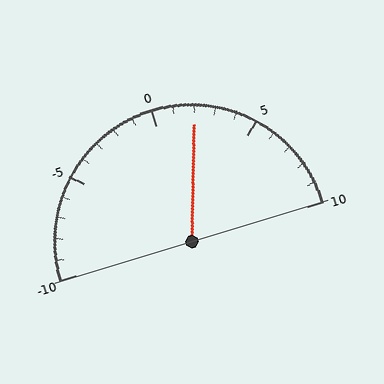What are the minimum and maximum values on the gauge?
The gauge ranges from -10 to 10.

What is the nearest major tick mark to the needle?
The nearest major tick mark is 0.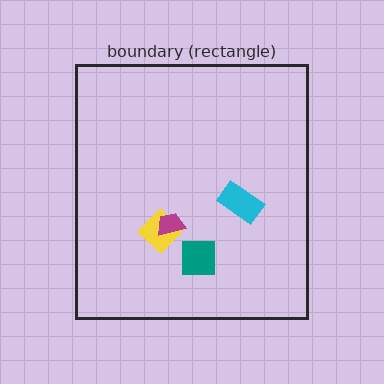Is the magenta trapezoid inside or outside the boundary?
Inside.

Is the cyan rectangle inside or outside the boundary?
Inside.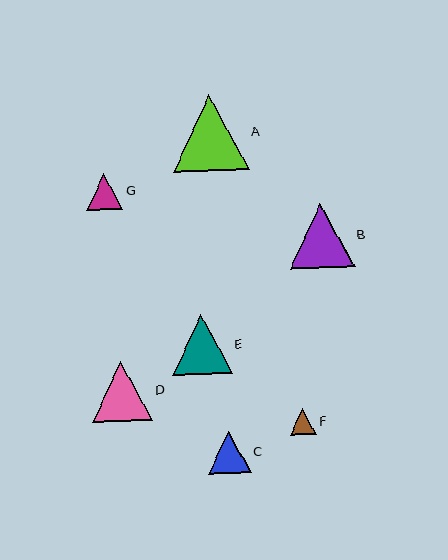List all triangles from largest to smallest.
From largest to smallest: A, B, D, E, C, G, F.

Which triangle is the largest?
Triangle A is the largest with a size of approximately 76 pixels.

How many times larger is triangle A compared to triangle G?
Triangle A is approximately 2.1 times the size of triangle G.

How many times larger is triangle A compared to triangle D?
Triangle A is approximately 1.3 times the size of triangle D.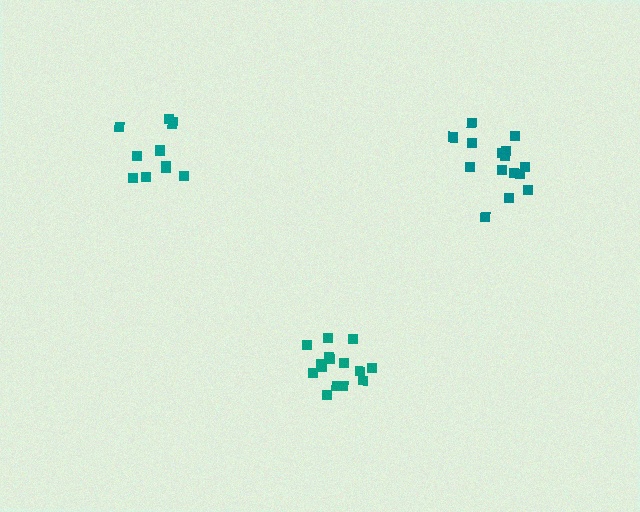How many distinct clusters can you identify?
There are 3 distinct clusters.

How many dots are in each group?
Group 1: 11 dots, Group 2: 15 dots, Group 3: 15 dots (41 total).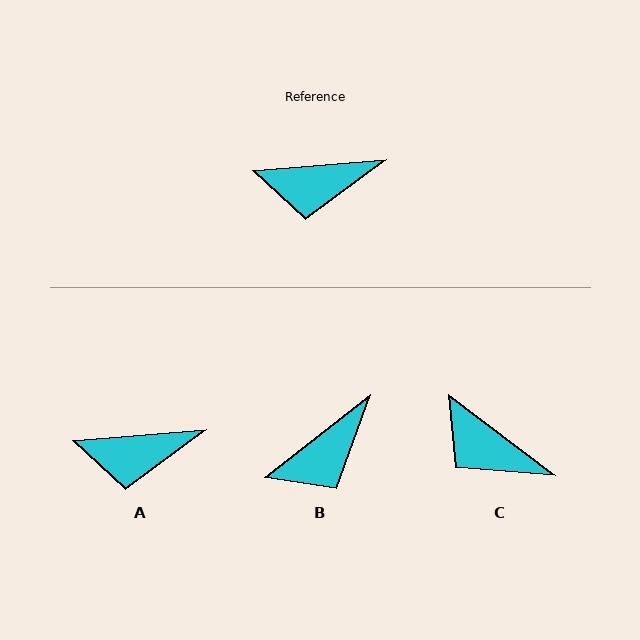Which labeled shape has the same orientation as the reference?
A.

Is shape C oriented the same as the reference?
No, it is off by about 41 degrees.